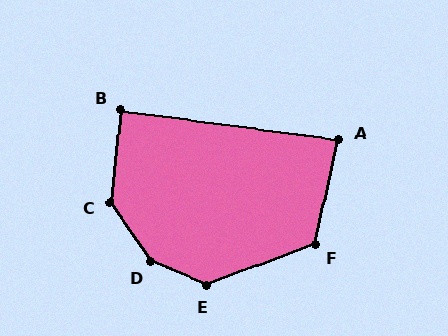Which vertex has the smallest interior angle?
A, at approximately 85 degrees.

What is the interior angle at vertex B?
Approximately 89 degrees (approximately right).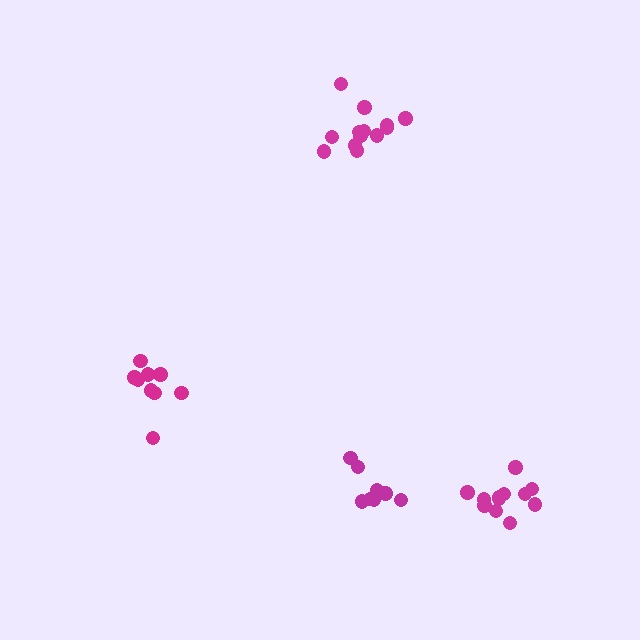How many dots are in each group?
Group 1: 13 dots, Group 2: 8 dots, Group 3: 12 dots, Group 4: 9 dots (42 total).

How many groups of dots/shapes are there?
There are 4 groups.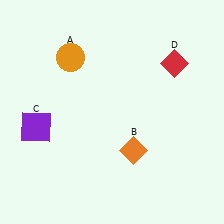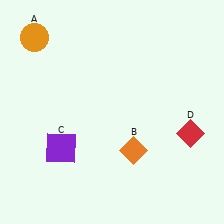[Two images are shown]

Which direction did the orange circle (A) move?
The orange circle (A) moved left.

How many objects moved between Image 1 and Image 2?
3 objects moved between the two images.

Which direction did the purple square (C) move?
The purple square (C) moved right.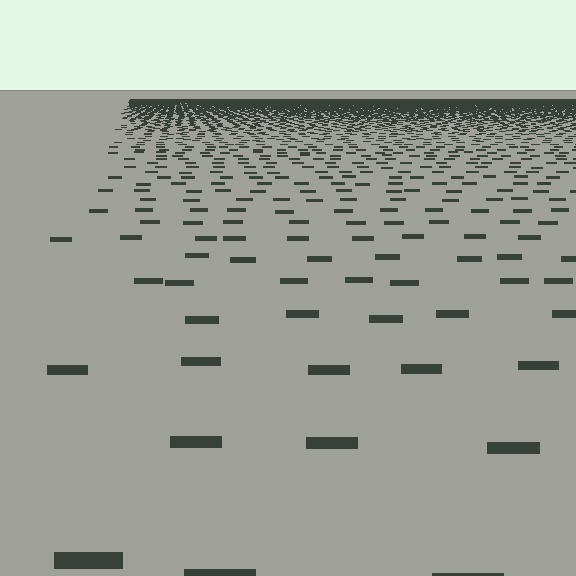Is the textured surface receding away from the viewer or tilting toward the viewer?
The surface is receding away from the viewer. Texture elements get smaller and denser toward the top.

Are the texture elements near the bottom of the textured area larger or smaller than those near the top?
Larger. Near the bottom, elements are closer to the viewer and appear at a bigger on-screen size.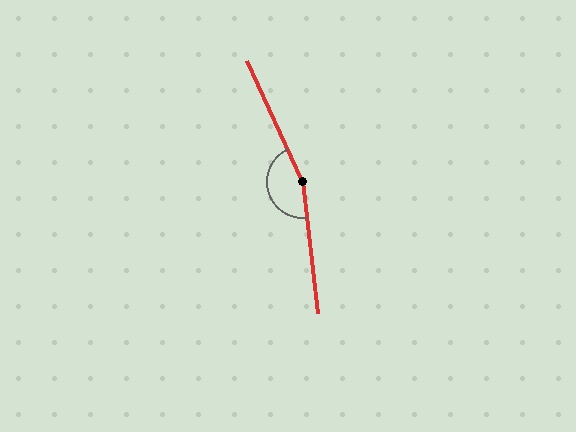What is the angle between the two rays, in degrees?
Approximately 161 degrees.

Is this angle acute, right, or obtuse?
It is obtuse.